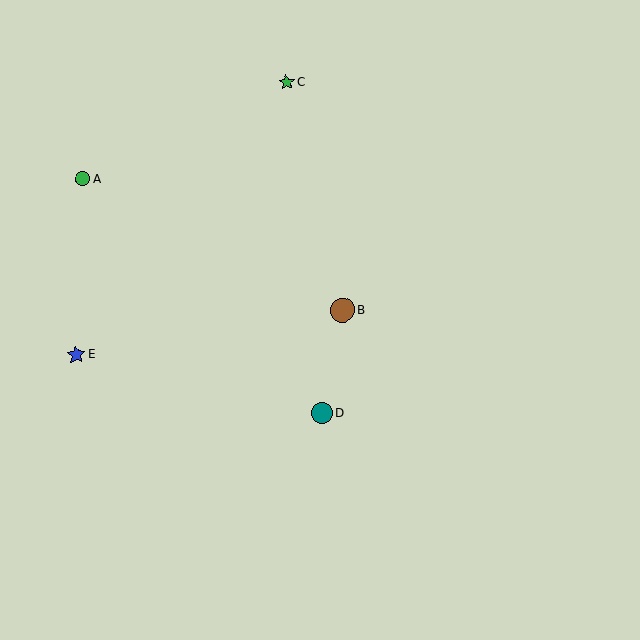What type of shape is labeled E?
Shape E is a blue star.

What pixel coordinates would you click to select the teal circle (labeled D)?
Click at (322, 413) to select the teal circle D.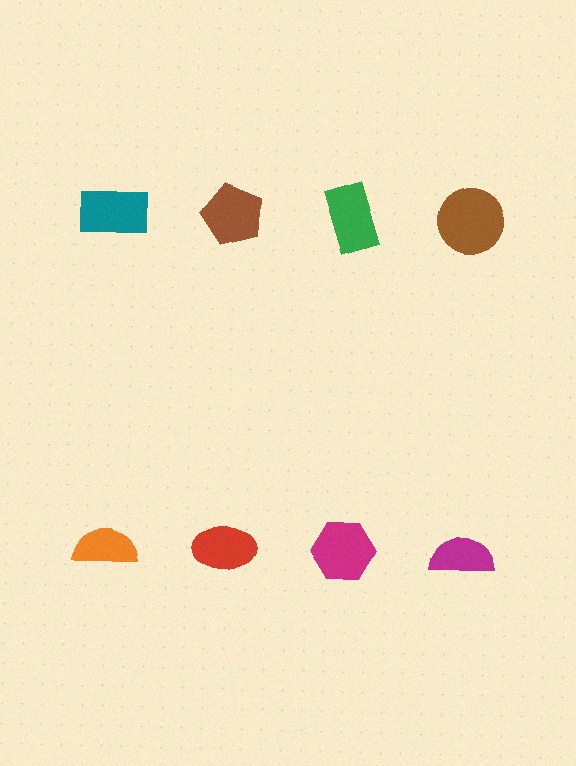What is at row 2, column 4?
A magenta semicircle.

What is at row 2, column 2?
A red ellipse.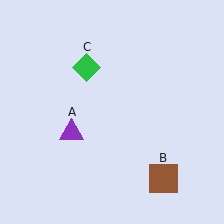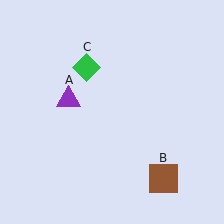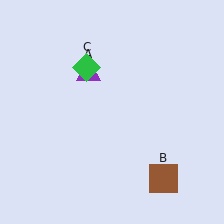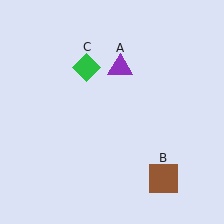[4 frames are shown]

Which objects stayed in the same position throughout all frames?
Brown square (object B) and green diamond (object C) remained stationary.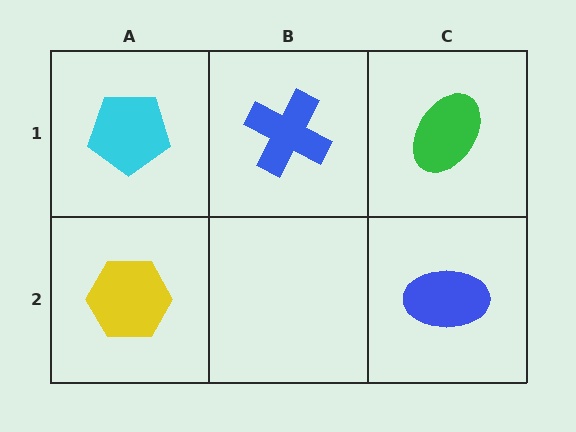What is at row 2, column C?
A blue ellipse.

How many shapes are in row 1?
3 shapes.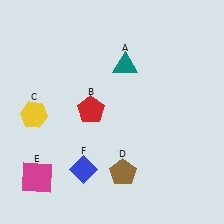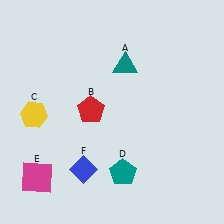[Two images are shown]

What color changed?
The pentagon (D) changed from brown in Image 1 to teal in Image 2.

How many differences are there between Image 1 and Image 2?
There is 1 difference between the two images.